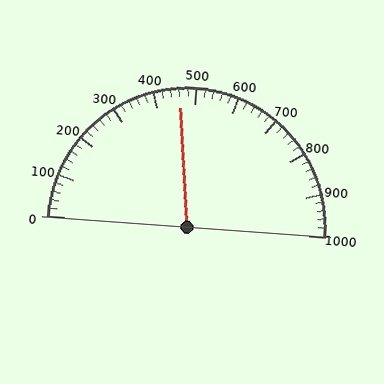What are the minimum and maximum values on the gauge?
The gauge ranges from 0 to 1000.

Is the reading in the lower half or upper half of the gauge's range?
The reading is in the lower half of the range (0 to 1000).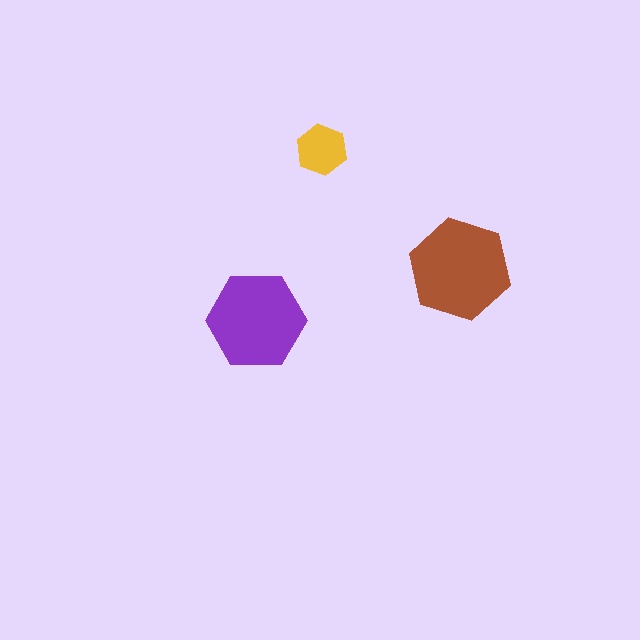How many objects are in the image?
There are 3 objects in the image.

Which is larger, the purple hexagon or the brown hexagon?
The brown one.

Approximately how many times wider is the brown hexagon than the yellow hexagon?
About 2 times wider.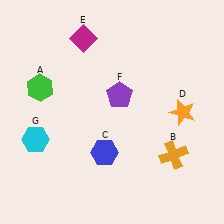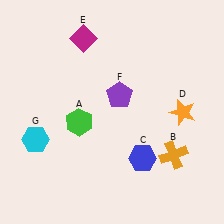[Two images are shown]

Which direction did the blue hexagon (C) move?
The blue hexagon (C) moved right.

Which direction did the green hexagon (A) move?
The green hexagon (A) moved right.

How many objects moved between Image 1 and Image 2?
2 objects moved between the two images.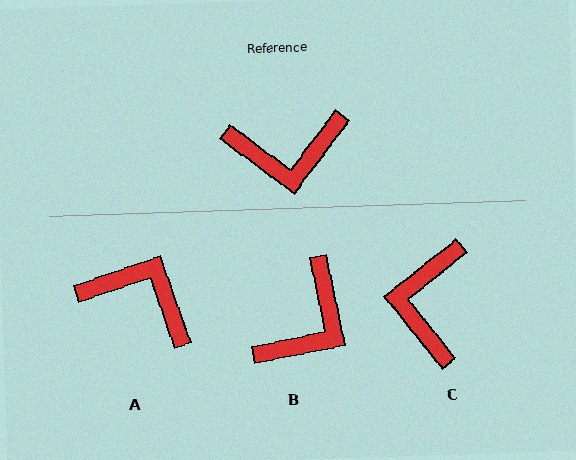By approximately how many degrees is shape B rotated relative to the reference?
Approximately 48 degrees counter-clockwise.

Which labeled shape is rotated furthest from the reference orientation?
A, about 146 degrees away.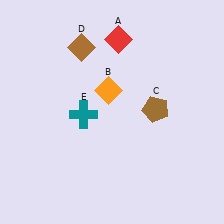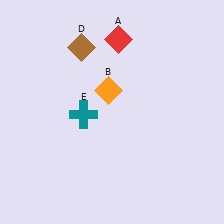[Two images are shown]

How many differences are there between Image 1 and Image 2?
There is 1 difference between the two images.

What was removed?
The brown pentagon (C) was removed in Image 2.